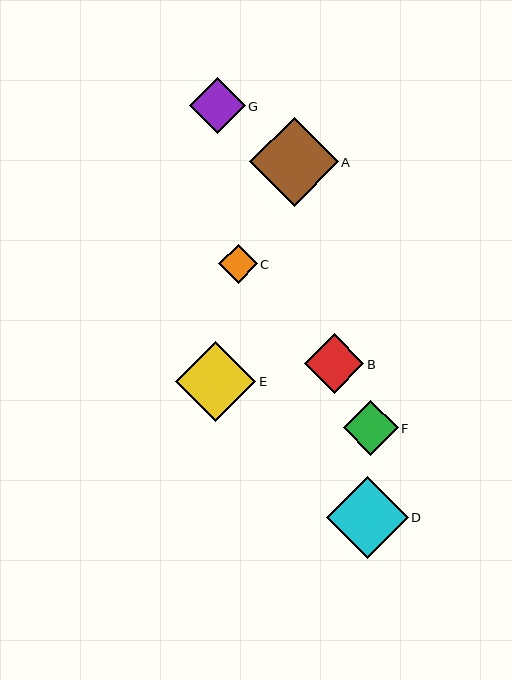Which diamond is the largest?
Diamond A is the largest with a size of approximately 89 pixels.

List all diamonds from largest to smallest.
From largest to smallest: A, D, E, B, G, F, C.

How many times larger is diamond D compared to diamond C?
Diamond D is approximately 2.1 times the size of diamond C.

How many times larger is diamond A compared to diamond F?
Diamond A is approximately 1.6 times the size of diamond F.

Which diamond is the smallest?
Diamond C is the smallest with a size of approximately 39 pixels.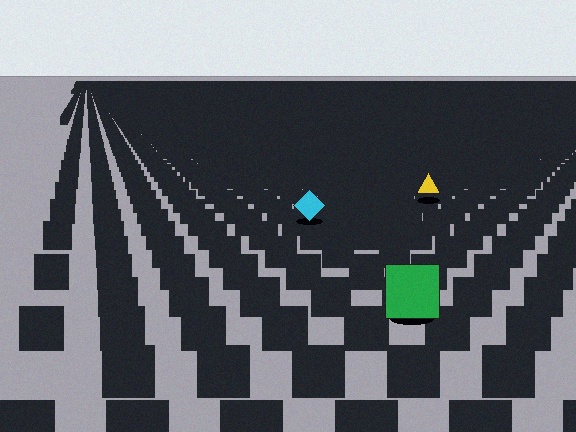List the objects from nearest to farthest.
From nearest to farthest: the green square, the cyan diamond, the yellow triangle.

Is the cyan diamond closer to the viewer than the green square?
No. The green square is closer — you can tell from the texture gradient: the ground texture is coarser near it.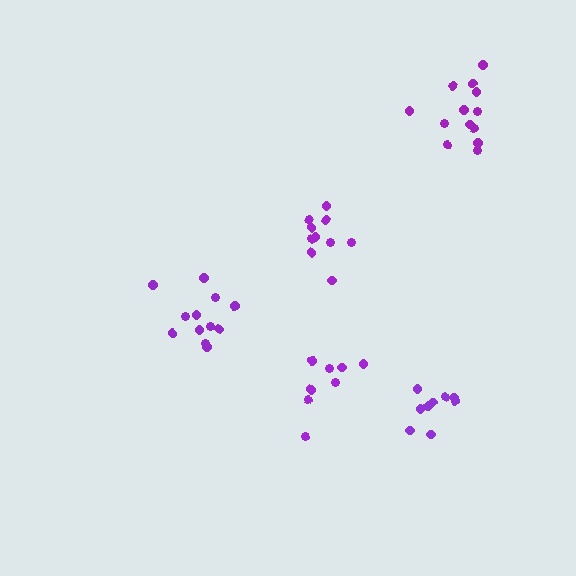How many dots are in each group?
Group 1: 12 dots, Group 2: 8 dots, Group 3: 13 dots, Group 4: 10 dots, Group 5: 9 dots (52 total).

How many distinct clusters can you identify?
There are 5 distinct clusters.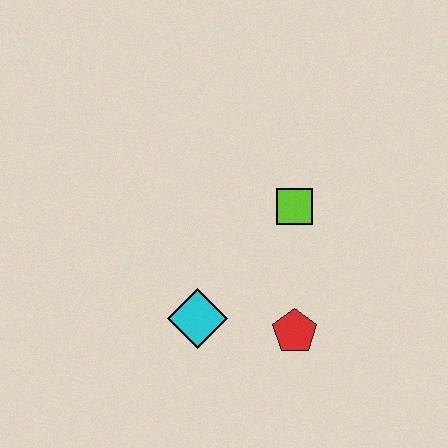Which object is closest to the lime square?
The red pentagon is closest to the lime square.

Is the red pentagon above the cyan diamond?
No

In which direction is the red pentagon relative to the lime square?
The red pentagon is below the lime square.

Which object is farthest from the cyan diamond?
The lime square is farthest from the cyan diamond.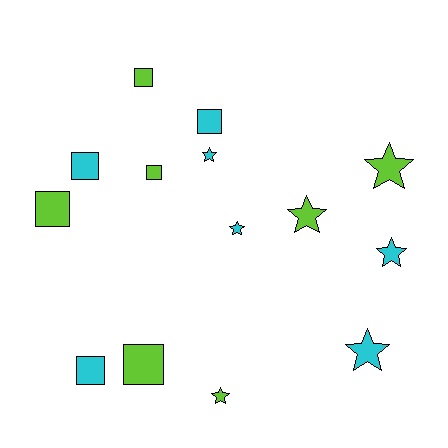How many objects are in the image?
There are 14 objects.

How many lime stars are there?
There are 3 lime stars.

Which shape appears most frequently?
Star, with 7 objects.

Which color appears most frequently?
Lime, with 7 objects.